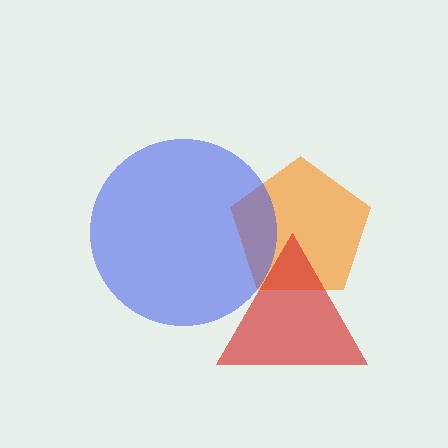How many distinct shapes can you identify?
There are 3 distinct shapes: an orange pentagon, a blue circle, a red triangle.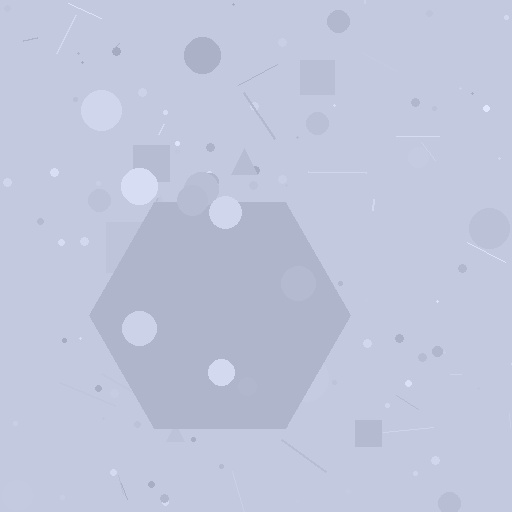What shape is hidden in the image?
A hexagon is hidden in the image.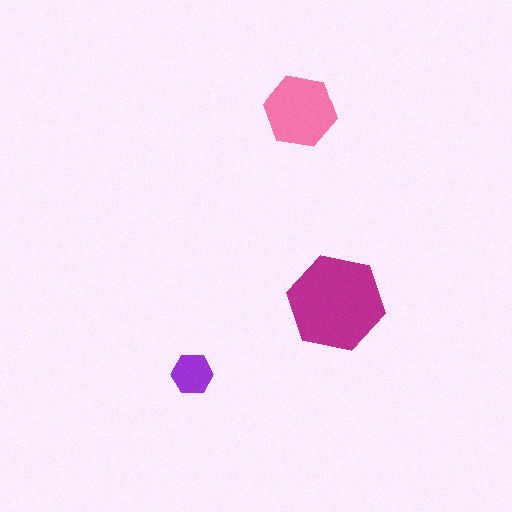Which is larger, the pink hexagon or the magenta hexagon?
The magenta one.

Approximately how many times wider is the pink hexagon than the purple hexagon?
About 1.5 times wider.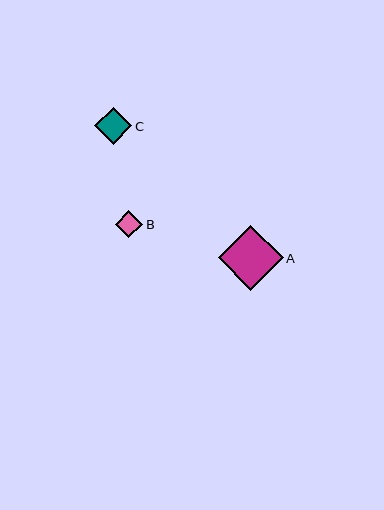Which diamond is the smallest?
Diamond B is the smallest with a size of approximately 27 pixels.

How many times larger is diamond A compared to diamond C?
Diamond A is approximately 1.7 times the size of diamond C.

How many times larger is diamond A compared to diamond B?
Diamond A is approximately 2.4 times the size of diamond B.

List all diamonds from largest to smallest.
From largest to smallest: A, C, B.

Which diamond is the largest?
Diamond A is the largest with a size of approximately 65 pixels.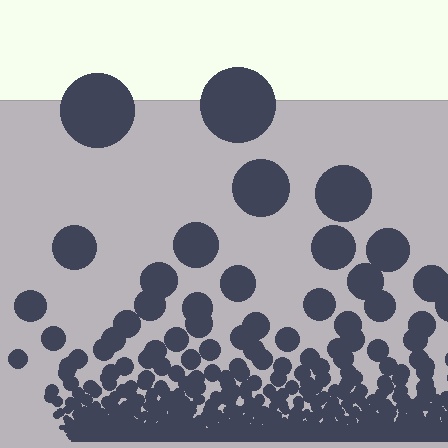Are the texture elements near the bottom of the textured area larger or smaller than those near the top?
Smaller. The gradient is inverted — elements near the bottom are smaller and denser.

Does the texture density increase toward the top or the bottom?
Density increases toward the bottom.